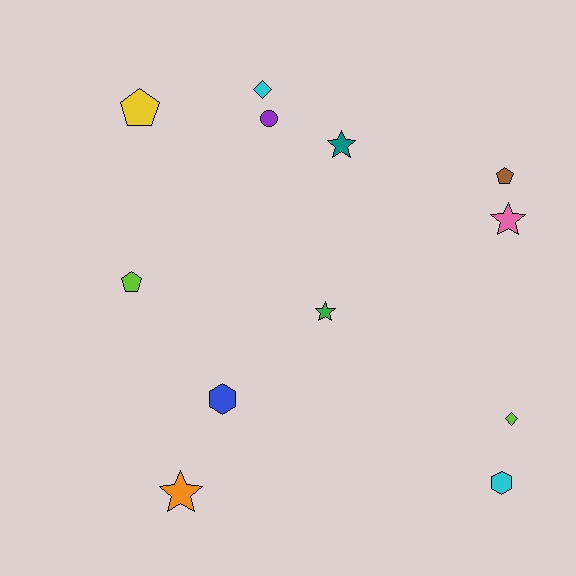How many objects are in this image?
There are 12 objects.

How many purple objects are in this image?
There is 1 purple object.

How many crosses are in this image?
There are no crosses.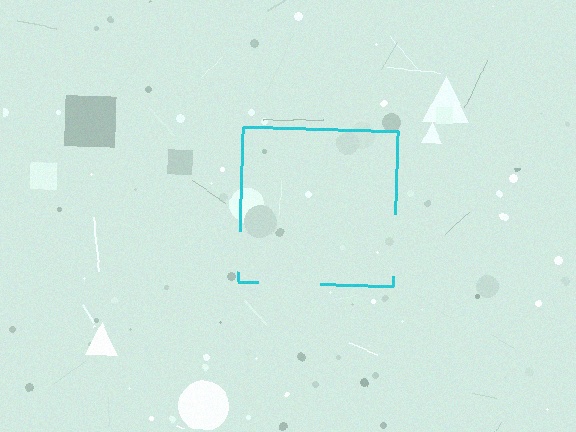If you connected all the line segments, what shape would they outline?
They would outline a square.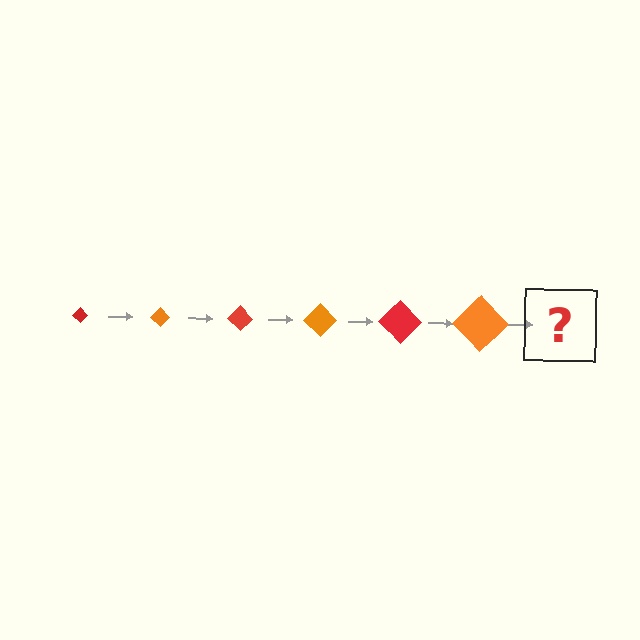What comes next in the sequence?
The next element should be a red diamond, larger than the previous one.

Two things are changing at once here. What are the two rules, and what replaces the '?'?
The two rules are that the diamond grows larger each step and the color cycles through red and orange. The '?' should be a red diamond, larger than the previous one.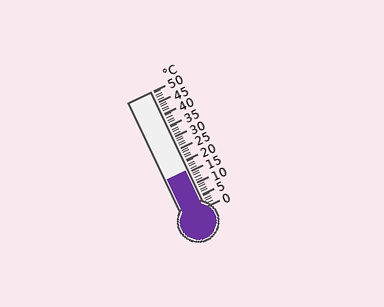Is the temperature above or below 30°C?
The temperature is below 30°C.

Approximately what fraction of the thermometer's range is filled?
The thermometer is filled to approximately 30% of its range.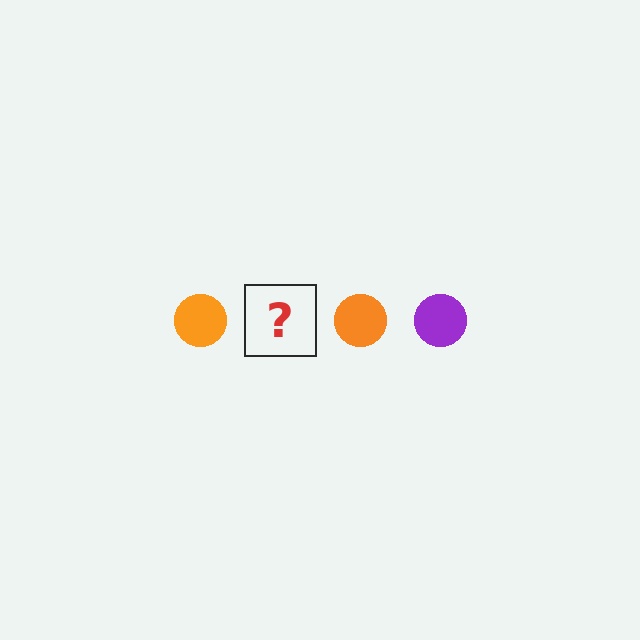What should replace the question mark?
The question mark should be replaced with a purple circle.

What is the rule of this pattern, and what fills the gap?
The rule is that the pattern cycles through orange, purple circles. The gap should be filled with a purple circle.